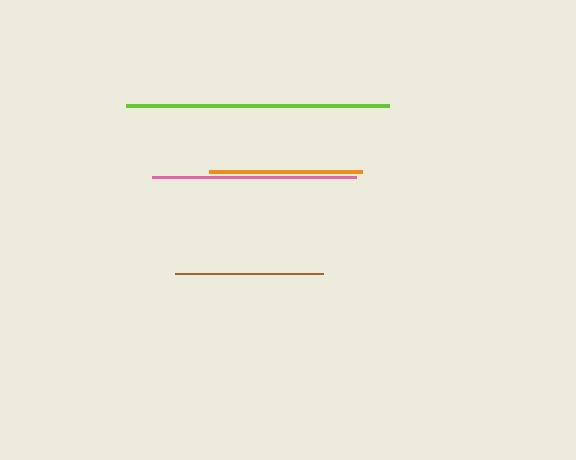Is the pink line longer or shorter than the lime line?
The lime line is longer than the pink line.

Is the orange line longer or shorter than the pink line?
The pink line is longer than the orange line.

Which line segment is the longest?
The lime line is the longest at approximately 263 pixels.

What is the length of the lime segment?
The lime segment is approximately 263 pixels long.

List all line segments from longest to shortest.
From longest to shortest: lime, pink, orange, brown.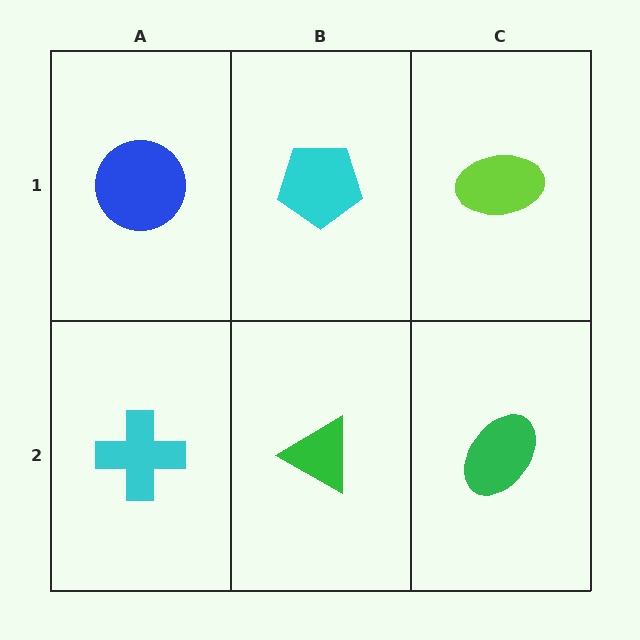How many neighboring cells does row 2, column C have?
2.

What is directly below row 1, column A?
A cyan cross.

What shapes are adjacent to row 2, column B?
A cyan pentagon (row 1, column B), a cyan cross (row 2, column A), a green ellipse (row 2, column C).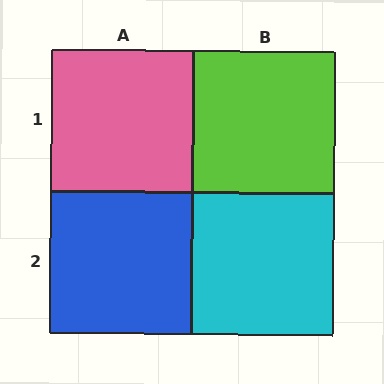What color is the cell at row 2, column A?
Blue.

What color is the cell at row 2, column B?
Cyan.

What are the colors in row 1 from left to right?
Pink, lime.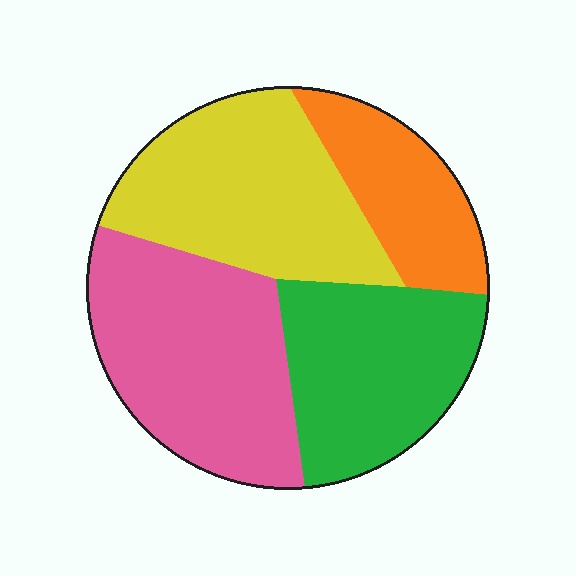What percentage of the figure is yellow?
Yellow takes up about one quarter (1/4) of the figure.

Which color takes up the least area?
Orange, at roughly 15%.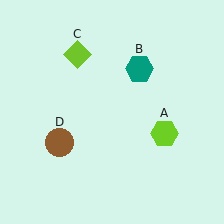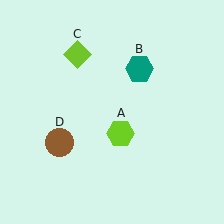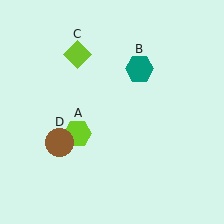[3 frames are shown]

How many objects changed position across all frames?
1 object changed position: lime hexagon (object A).